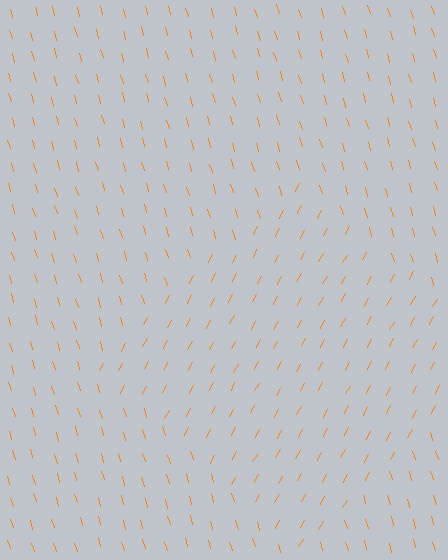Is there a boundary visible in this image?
Yes, there is a texture boundary formed by a change in line orientation.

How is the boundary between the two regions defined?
The boundary is defined purely by a change in line orientation (approximately 45 degrees difference). All lines are the same color and thickness.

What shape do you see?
I see a diamond.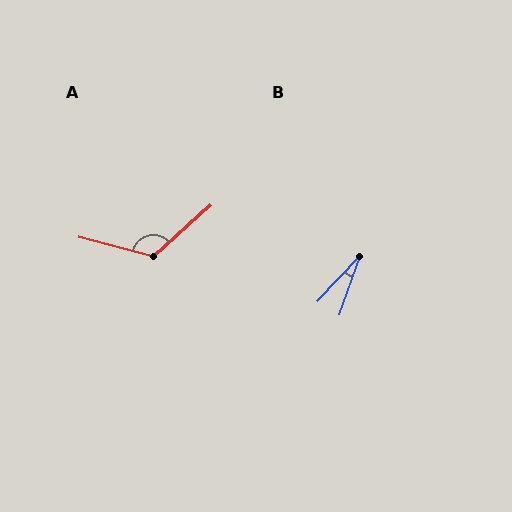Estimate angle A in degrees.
Approximately 124 degrees.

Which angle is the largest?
A, at approximately 124 degrees.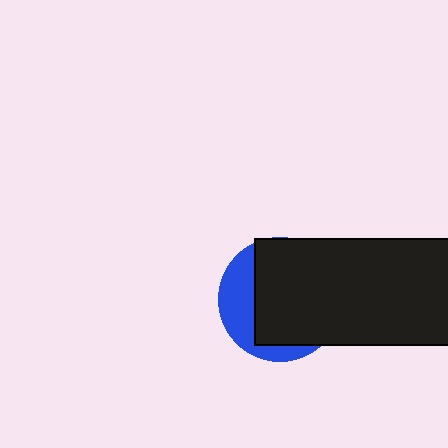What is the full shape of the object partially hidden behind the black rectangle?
The partially hidden object is a blue circle.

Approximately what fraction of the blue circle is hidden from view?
Roughly 69% of the blue circle is hidden behind the black rectangle.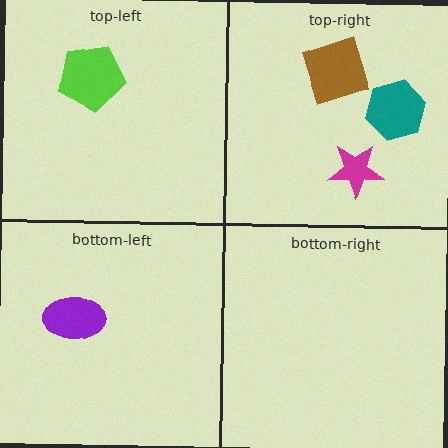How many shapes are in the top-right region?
3.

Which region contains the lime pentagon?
The top-left region.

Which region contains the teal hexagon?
The top-right region.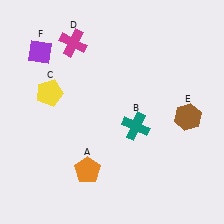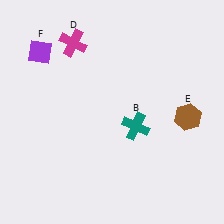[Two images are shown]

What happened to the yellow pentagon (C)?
The yellow pentagon (C) was removed in Image 2. It was in the top-left area of Image 1.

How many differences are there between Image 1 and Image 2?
There are 2 differences between the two images.